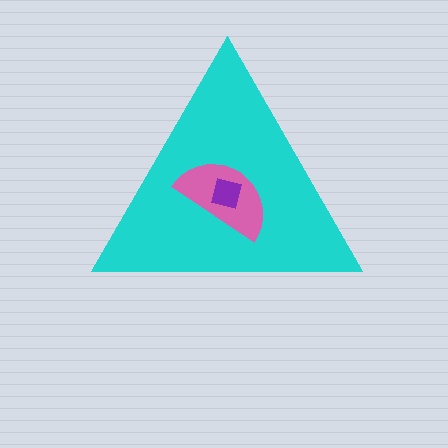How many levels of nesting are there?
3.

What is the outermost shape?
The cyan triangle.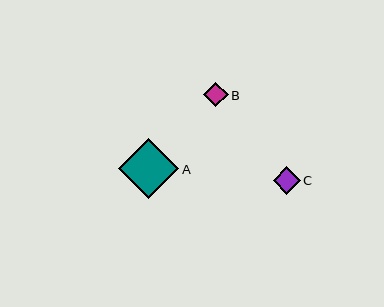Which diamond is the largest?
Diamond A is the largest with a size of approximately 60 pixels.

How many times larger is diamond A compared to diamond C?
Diamond A is approximately 2.2 times the size of diamond C.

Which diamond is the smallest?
Diamond B is the smallest with a size of approximately 24 pixels.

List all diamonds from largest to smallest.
From largest to smallest: A, C, B.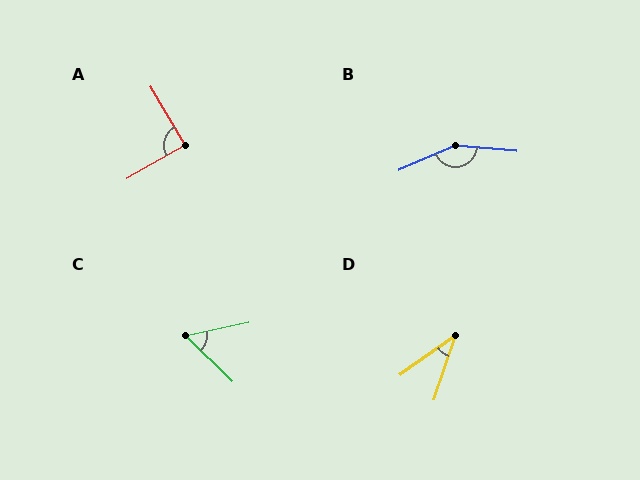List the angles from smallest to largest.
D (36°), C (56°), A (89°), B (152°).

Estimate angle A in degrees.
Approximately 89 degrees.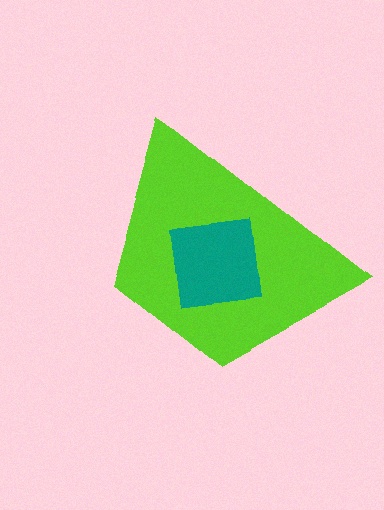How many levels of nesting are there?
2.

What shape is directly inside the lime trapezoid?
The teal square.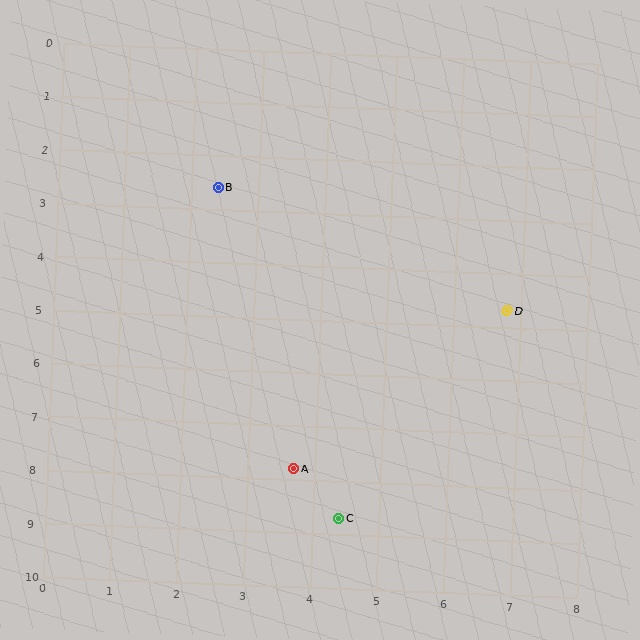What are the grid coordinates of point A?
Point A is at approximately (3.7, 7.8).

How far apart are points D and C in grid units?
Points D and C are about 4.7 grid units apart.